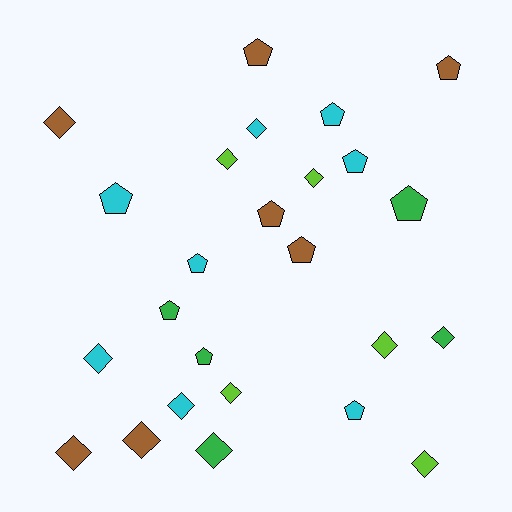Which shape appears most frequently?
Diamond, with 13 objects.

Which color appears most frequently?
Cyan, with 8 objects.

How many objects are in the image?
There are 25 objects.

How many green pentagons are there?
There are 3 green pentagons.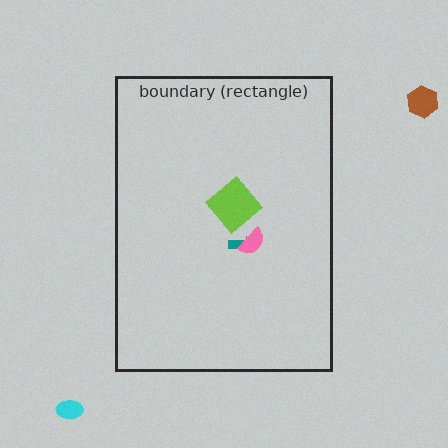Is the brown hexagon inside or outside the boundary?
Outside.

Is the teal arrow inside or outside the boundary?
Inside.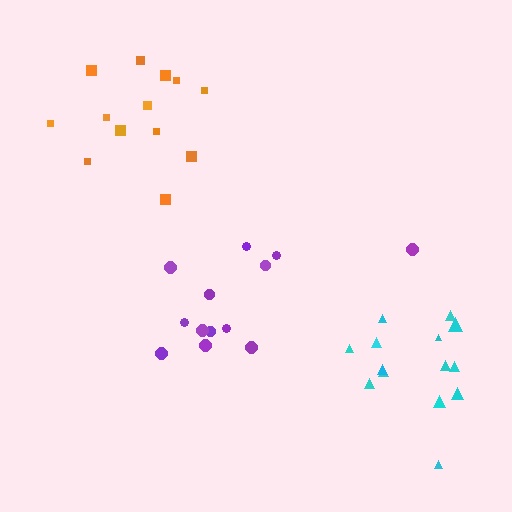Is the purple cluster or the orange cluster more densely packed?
Orange.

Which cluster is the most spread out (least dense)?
Purple.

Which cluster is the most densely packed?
Cyan.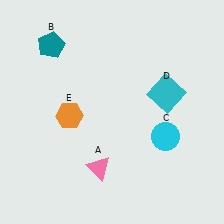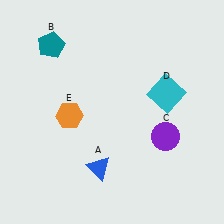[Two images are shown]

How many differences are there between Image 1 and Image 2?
There are 2 differences between the two images.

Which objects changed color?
A changed from pink to blue. C changed from cyan to purple.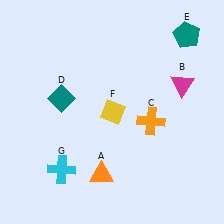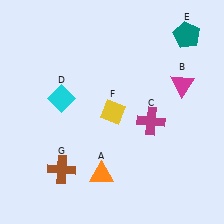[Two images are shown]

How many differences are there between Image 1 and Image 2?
There are 3 differences between the two images.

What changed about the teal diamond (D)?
In Image 1, D is teal. In Image 2, it changed to cyan.